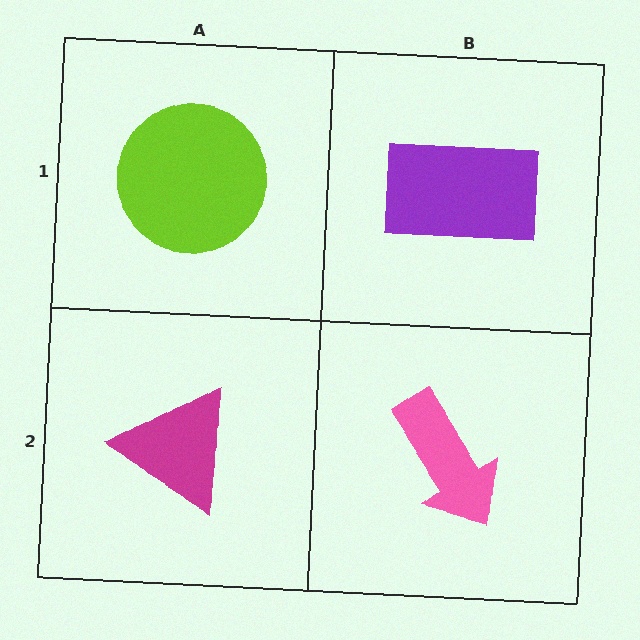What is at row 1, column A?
A lime circle.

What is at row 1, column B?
A purple rectangle.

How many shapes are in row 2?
2 shapes.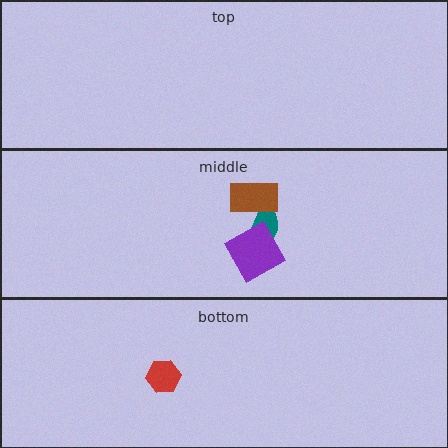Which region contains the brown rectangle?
The middle region.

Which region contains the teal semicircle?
The middle region.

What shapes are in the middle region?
The teal semicircle, the brown rectangle, the purple square.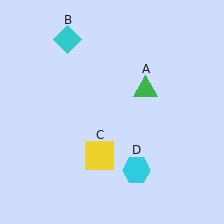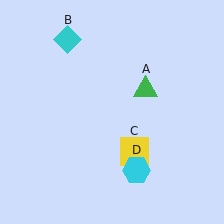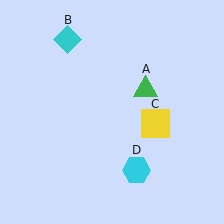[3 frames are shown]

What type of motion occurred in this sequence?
The yellow square (object C) rotated counterclockwise around the center of the scene.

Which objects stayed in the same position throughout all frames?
Green triangle (object A) and cyan diamond (object B) and cyan hexagon (object D) remained stationary.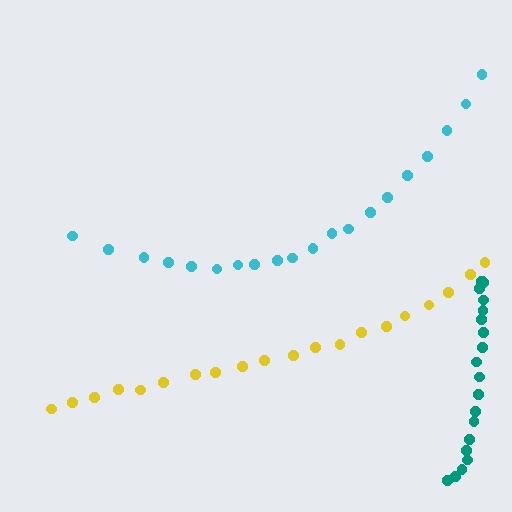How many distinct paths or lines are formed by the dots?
There are 3 distinct paths.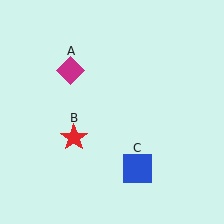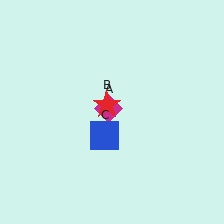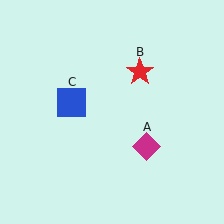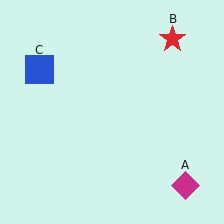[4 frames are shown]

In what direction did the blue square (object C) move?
The blue square (object C) moved up and to the left.